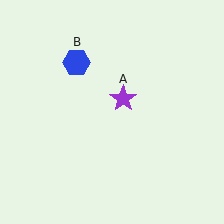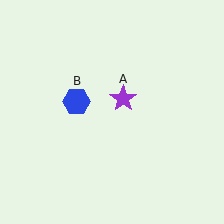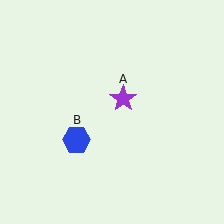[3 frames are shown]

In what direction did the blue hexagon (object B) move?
The blue hexagon (object B) moved down.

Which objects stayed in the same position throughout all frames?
Purple star (object A) remained stationary.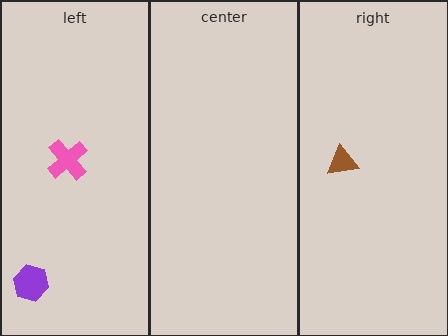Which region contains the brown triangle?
The right region.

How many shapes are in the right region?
1.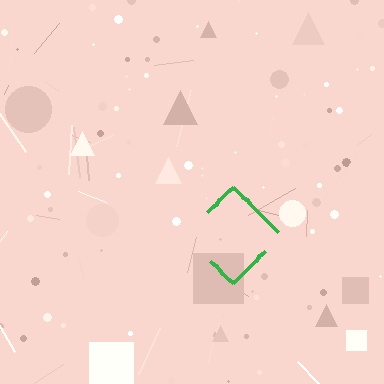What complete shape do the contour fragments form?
The contour fragments form a diamond.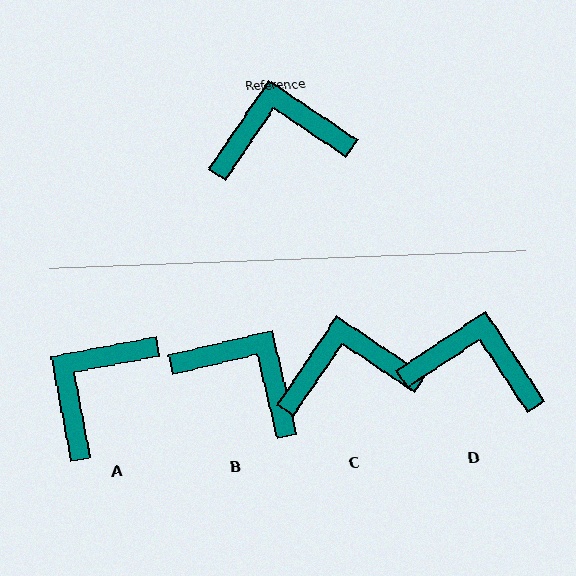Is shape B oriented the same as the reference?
No, it is off by about 42 degrees.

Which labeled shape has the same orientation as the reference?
C.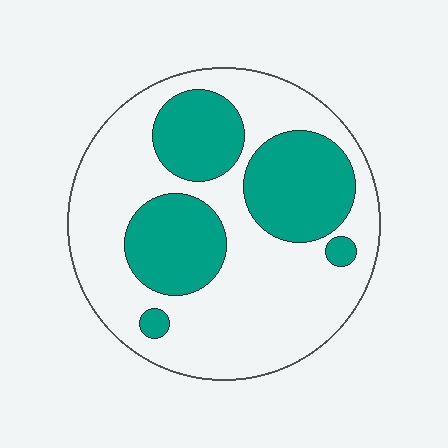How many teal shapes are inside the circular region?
5.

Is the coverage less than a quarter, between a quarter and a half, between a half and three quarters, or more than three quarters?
Between a quarter and a half.